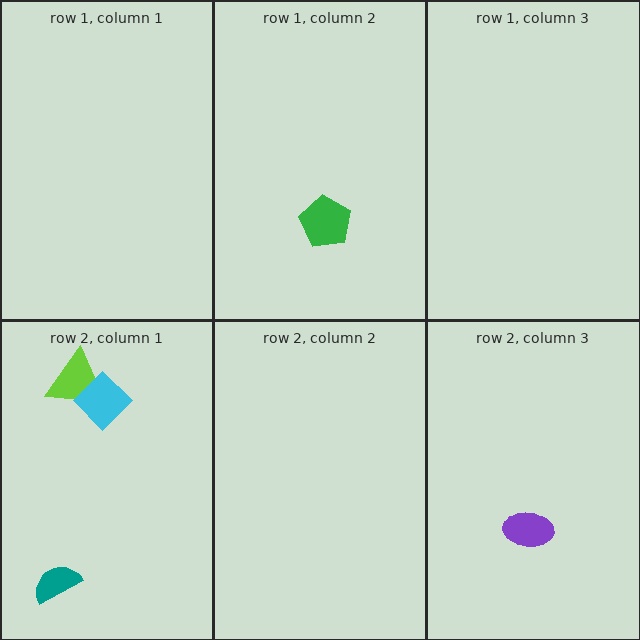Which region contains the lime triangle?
The row 2, column 1 region.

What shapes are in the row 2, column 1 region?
The lime triangle, the cyan diamond, the teal semicircle.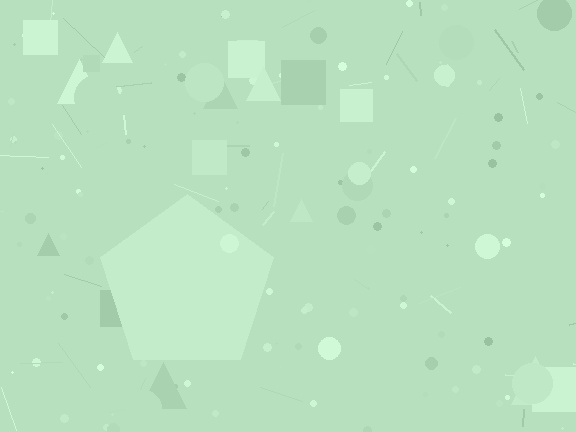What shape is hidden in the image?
A pentagon is hidden in the image.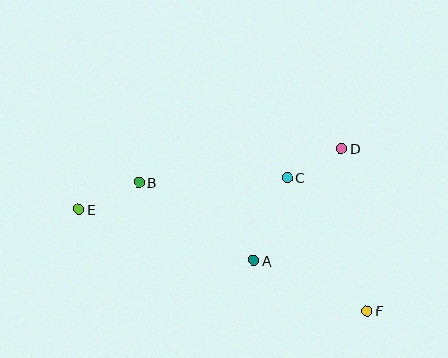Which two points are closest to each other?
Points C and D are closest to each other.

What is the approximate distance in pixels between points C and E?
The distance between C and E is approximately 211 pixels.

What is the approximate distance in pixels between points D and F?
The distance between D and F is approximately 165 pixels.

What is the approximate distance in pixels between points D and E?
The distance between D and E is approximately 270 pixels.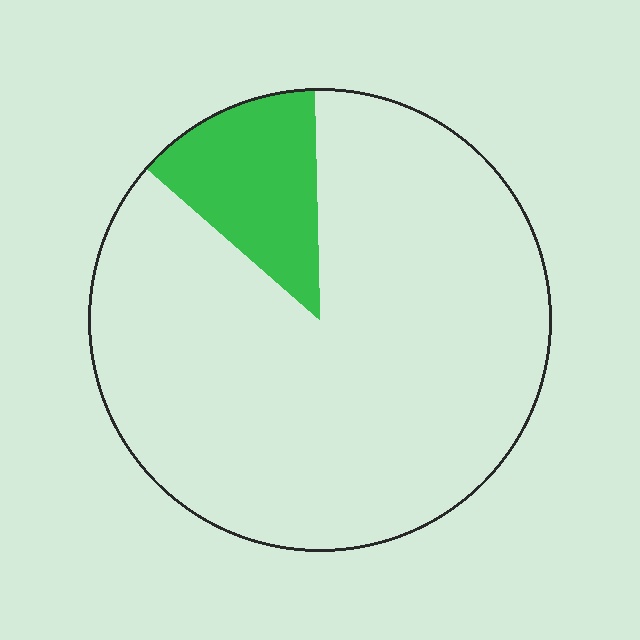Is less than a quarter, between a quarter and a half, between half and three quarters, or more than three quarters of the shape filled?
Less than a quarter.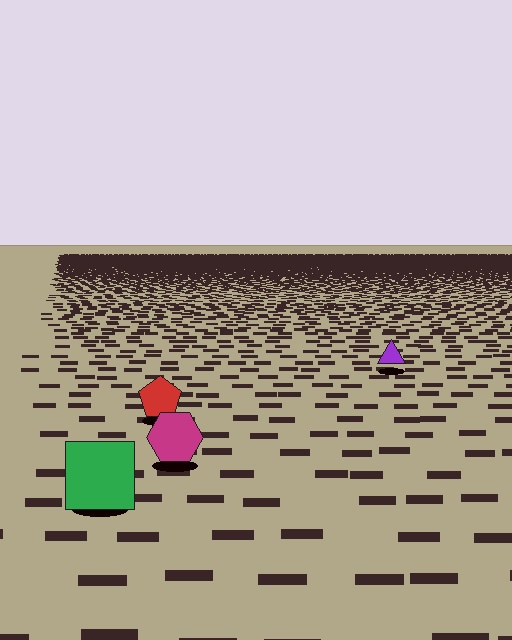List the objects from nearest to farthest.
From nearest to farthest: the green square, the magenta hexagon, the red pentagon, the purple triangle.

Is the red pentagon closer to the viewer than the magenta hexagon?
No. The magenta hexagon is closer — you can tell from the texture gradient: the ground texture is coarser near it.